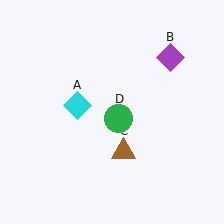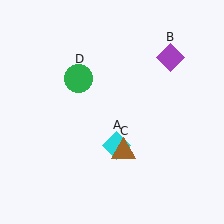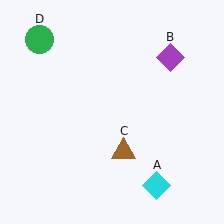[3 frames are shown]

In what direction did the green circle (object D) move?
The green circle (object D) moved up and to the left.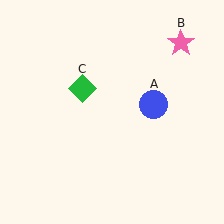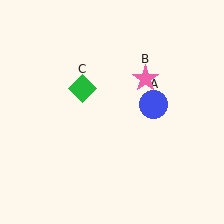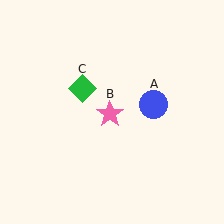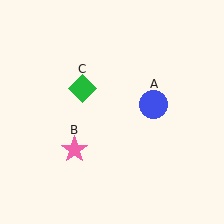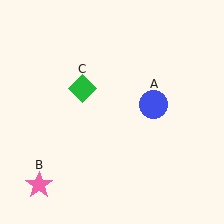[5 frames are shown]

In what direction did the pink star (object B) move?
The pink star (object B) moved down and to the left.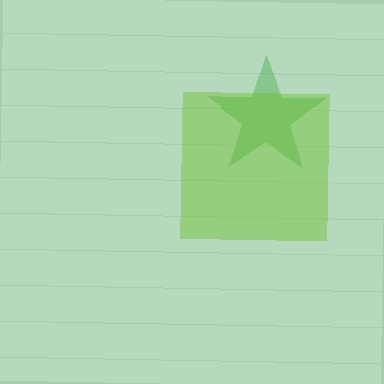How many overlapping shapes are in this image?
There are 2 overlapping shapes in the image.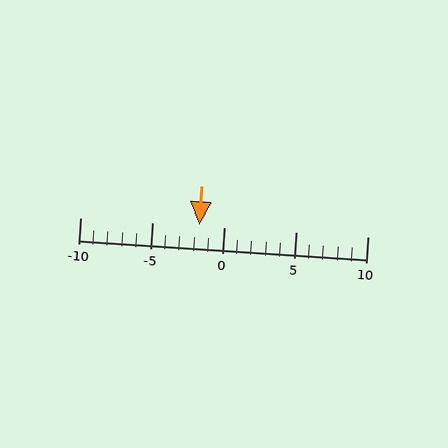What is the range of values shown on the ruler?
The ruler shows values from -10 to 10.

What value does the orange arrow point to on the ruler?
The orange arrow points to approximately -2.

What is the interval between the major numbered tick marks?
The major tick marks are spaced 5 units apart.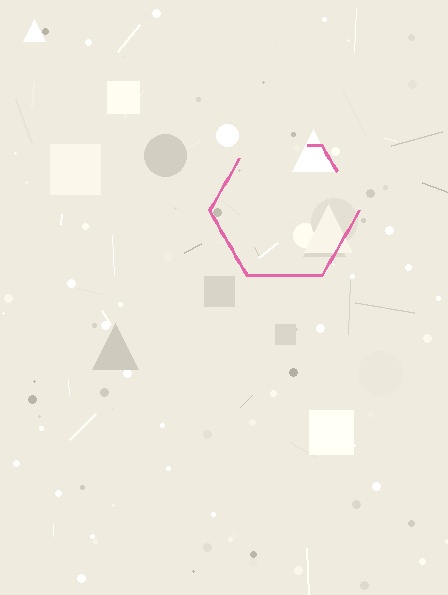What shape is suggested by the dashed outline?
The dashed outline suggests a hexagon.